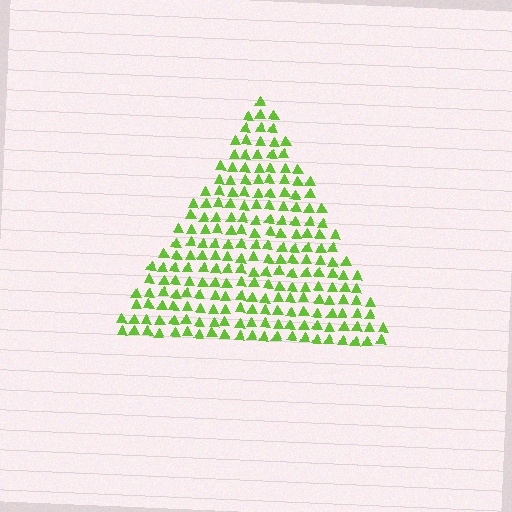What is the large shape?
The large shape is a triangle.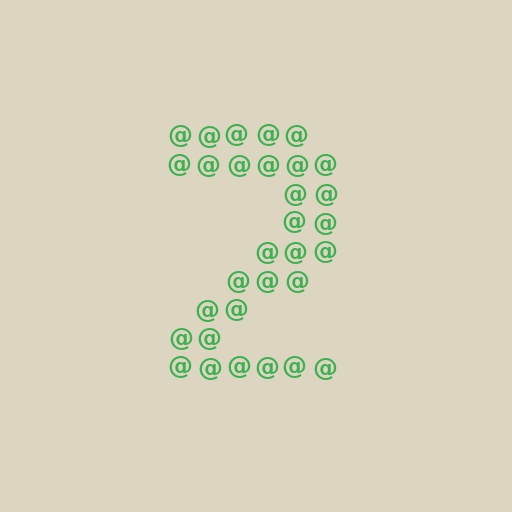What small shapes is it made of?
It is made of small at signs.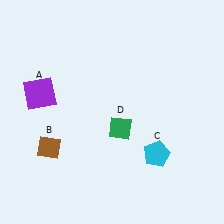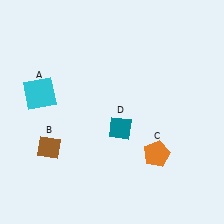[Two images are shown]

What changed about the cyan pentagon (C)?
In Image 1, C is cyan. In Image 2, it changed to orange.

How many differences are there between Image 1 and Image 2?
There are 3 differences between the two images.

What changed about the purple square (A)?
In Image 1, A is purple. In Image 2, it changed to cyan.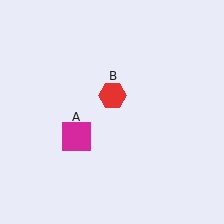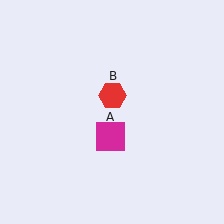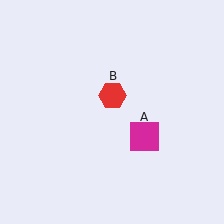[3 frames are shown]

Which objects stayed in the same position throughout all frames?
Red hexagon (object B) remained stationary.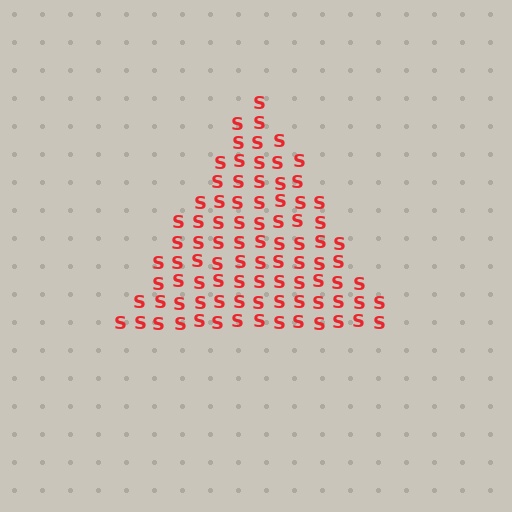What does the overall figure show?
The overall figure shows a triangle.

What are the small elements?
The small elements are letter S's.